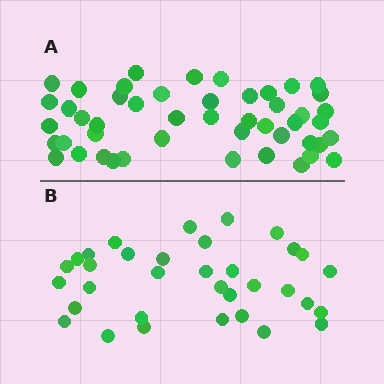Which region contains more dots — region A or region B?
Region A (the top region) has more dots.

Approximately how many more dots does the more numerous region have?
Region A has approximately 15 more dots than region B.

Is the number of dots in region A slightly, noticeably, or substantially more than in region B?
Region A has noticeably more, but not dramatically so. The ratio is roughly 1.4 to 1.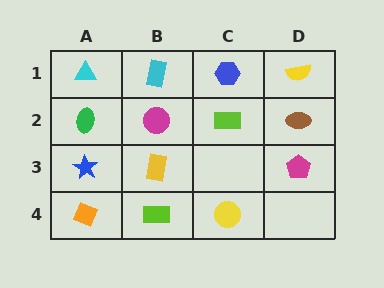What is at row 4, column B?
A lime rectangle.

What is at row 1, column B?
A cyan rectangle.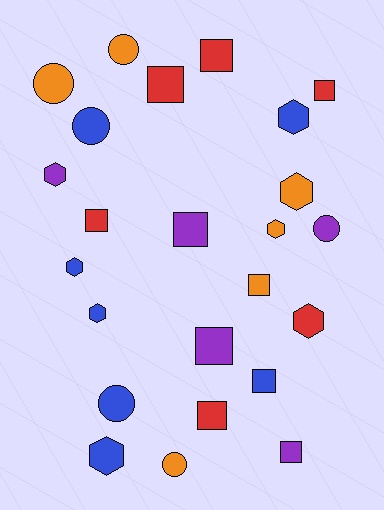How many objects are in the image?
There are 24 objects.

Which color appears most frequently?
Blue, with 7 objects.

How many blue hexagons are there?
There are 4 blue hexagons.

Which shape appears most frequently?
Square, with 10 objects.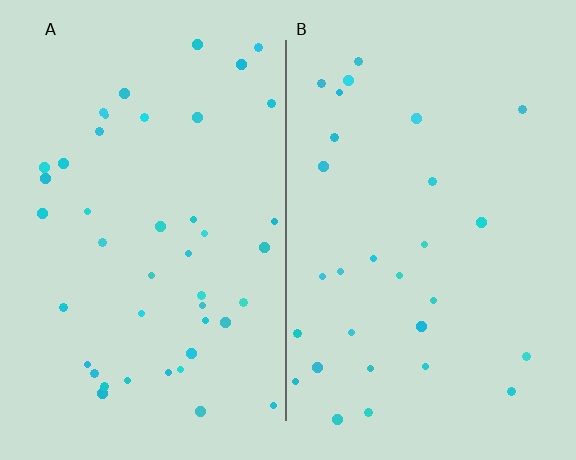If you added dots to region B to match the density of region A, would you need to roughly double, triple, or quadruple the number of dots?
Approximately double.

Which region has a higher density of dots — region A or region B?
A (the left).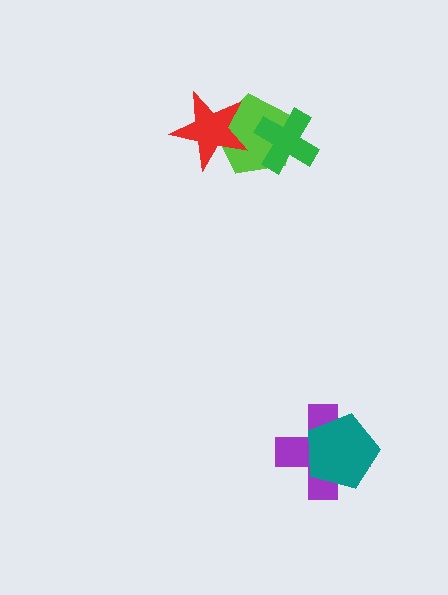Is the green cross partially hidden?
No, no other shape covers it.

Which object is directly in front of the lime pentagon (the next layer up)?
The green cross is directly in front of the lime pentagon.